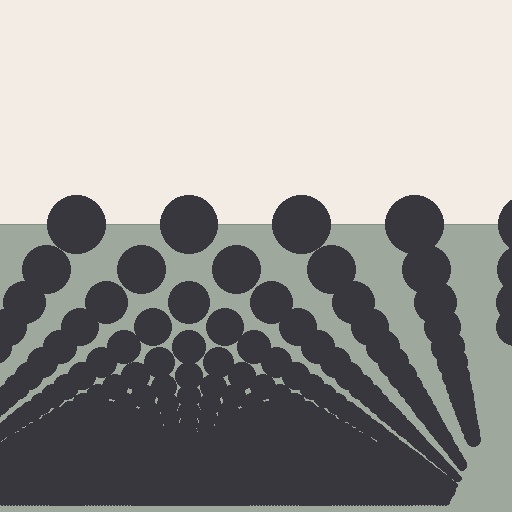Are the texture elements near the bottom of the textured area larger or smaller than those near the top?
Smaller. The gradient is inverted — elements near the bottom are smaller and denser.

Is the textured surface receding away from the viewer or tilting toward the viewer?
The surface appears to tilt toward the viewer. Texture elements get larger and sparser toward the top.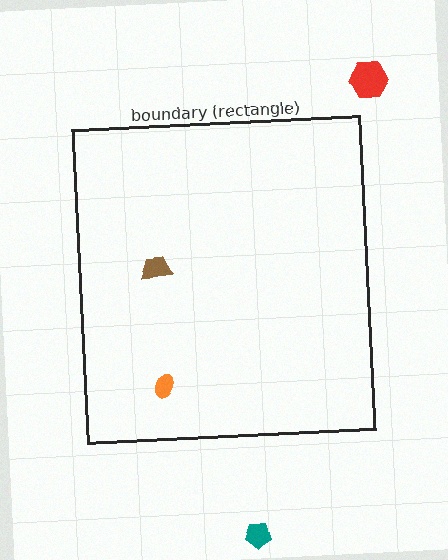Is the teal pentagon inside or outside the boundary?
Outside.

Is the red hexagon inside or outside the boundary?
Outside.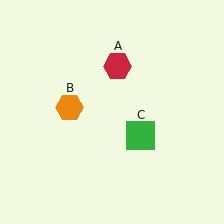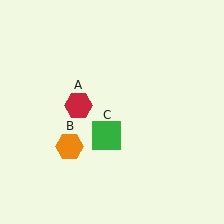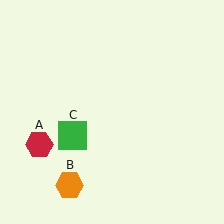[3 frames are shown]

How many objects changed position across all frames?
3 objects changed position: red hexagon (object A), orange hexagon (object B), green square (object C).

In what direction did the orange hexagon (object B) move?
The orange hexagon (object B) moved down.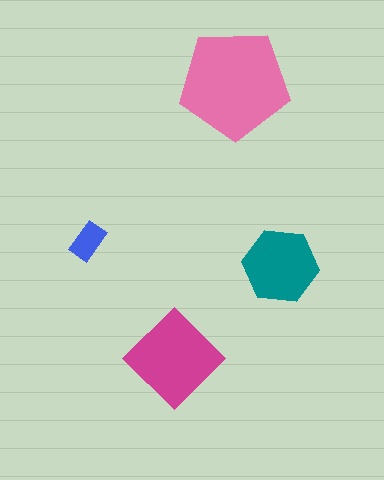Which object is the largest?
The pink pentagon.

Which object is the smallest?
The blue rectangle.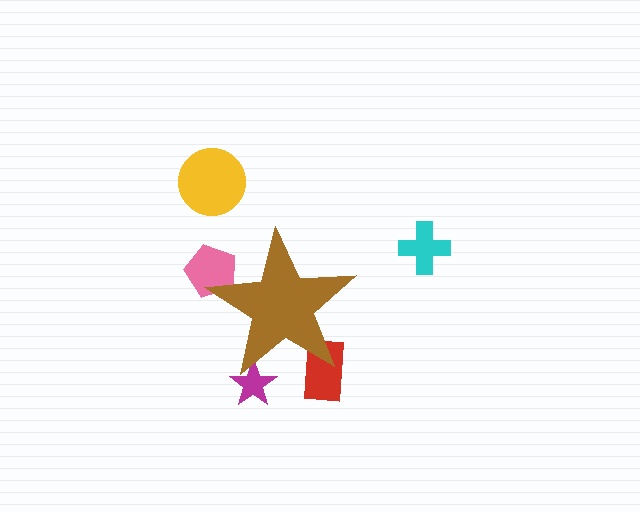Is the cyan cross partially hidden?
No, the cyan cross is fully visible.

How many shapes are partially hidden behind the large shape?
3 shapes are partially hidden.